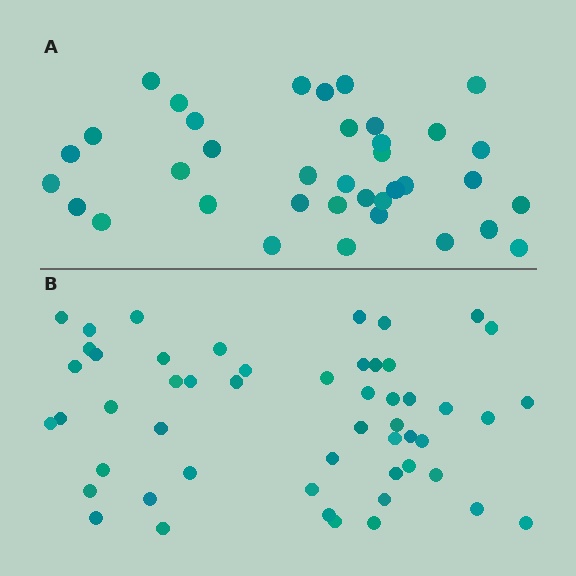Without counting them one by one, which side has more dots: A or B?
Region B (the bottom region) has more dots.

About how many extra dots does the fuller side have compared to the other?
Region B has approximately 15 more dots than region A.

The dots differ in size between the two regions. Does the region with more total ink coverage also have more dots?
No. Region A has more total ink coverage because its dots are larger, but region B actually contains more individual dots. Total area can be misleading — the number of items is what matters here.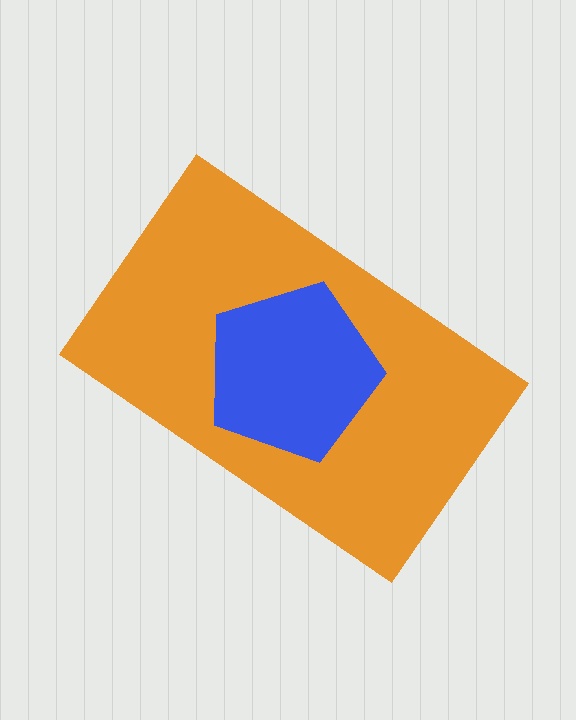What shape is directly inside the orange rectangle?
The blue pentagon.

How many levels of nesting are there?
2.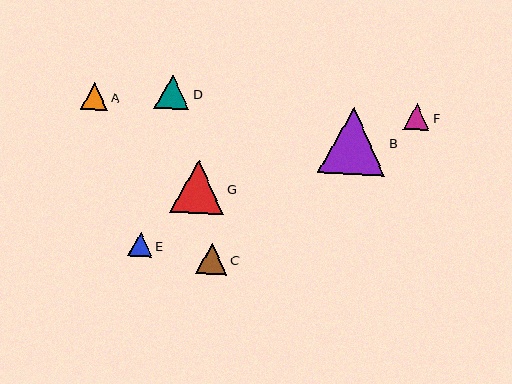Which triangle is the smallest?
Triangle E is the smallest with a size of approximately 24 pixels.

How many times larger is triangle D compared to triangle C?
Triangle D is approximately 1.1 times the size of triangle C.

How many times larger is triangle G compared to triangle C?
Triangle G is approximately 1.7 times the size of triangle C.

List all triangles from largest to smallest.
From largest to smallest: B, G, D, C, A, F, E.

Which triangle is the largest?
Triangle B is the largest with a size of approximately 67 pixels.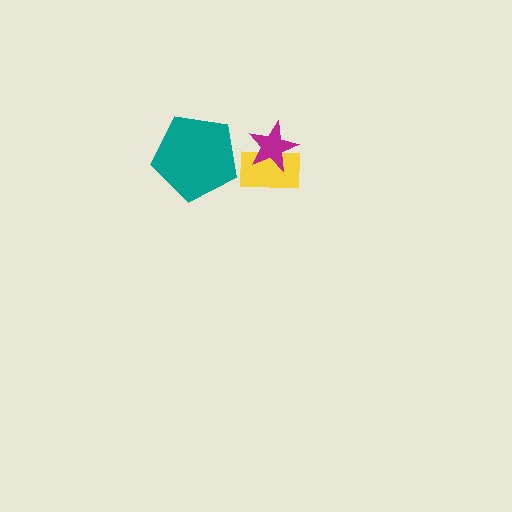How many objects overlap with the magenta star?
1 object overlaps with the magenta star.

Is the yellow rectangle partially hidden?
Yes, it is partially covered by another shape.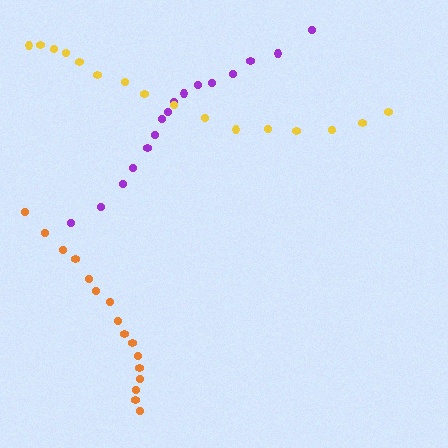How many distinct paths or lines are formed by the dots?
There are 3 distinct paths.